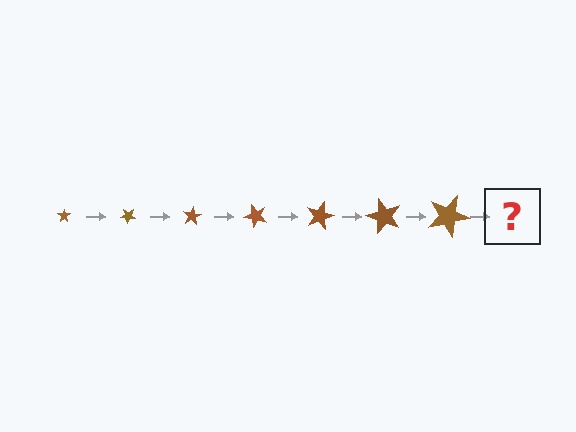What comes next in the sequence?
The next element should be a star, larger than the previous one and rotated 280 degrees from the start.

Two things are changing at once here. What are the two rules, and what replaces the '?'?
The two rules are that the star grows larger each step and it rotates 40 degrees each step. The '?' should be a star, larger than the previous one and rotated 280 degrees from the start.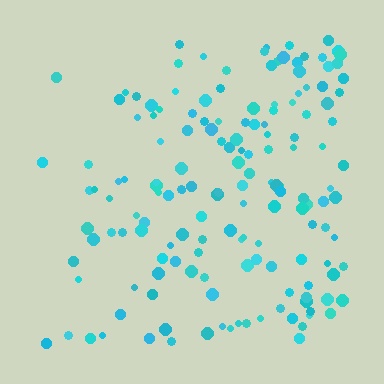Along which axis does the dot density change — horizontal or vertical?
Horizontal.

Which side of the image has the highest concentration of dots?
The right.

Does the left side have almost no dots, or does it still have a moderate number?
Still a moderate number, just noticeably fewer than the right.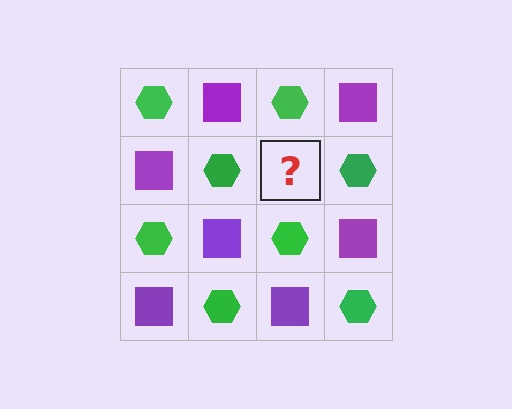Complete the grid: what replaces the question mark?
The question mark should be replaced with a purple square.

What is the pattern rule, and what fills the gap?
The rule is that it alternates green hexagon and purple square in a checkerboard pattern. The gap should be filled with a purple square.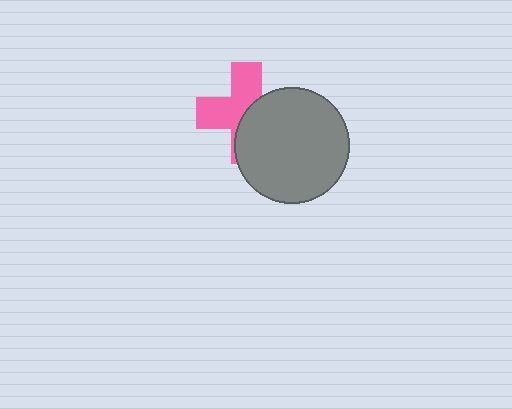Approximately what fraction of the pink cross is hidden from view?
Roughly 48% of the pink cross is hidden behind the gray circle.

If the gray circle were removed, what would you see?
You would see the complete pink cross.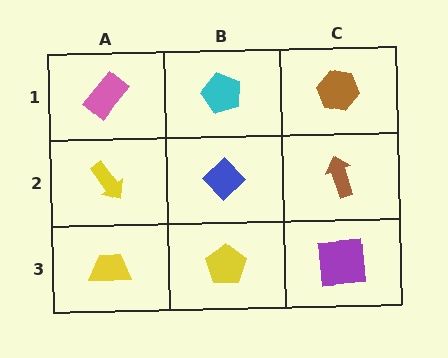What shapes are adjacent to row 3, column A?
A yellow arrow (row 2, column A), a yellow pentagon (row 3, column B).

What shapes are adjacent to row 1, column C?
A brown arrow (row 2, column C), a cyan pentagon (row 1, column B).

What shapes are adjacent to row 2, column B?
A cyan pentagon (row 1, column B), a yellow pentagon (row 3, column B), a yellow arrow (row 2, column A), a brown arrow (row 2, column C).